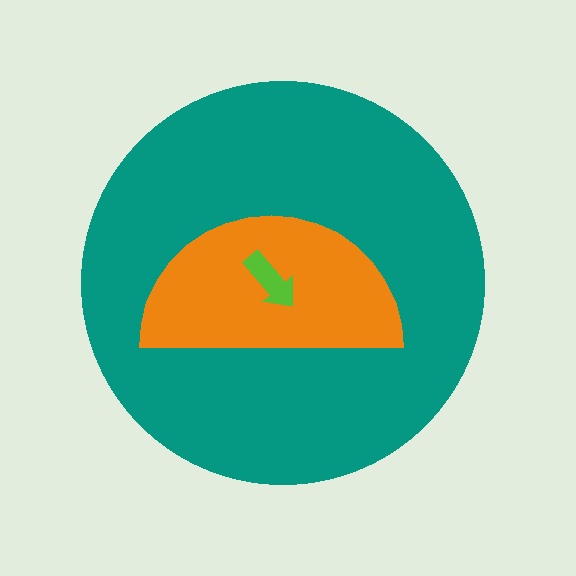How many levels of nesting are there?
3.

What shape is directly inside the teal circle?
The orange semicircle.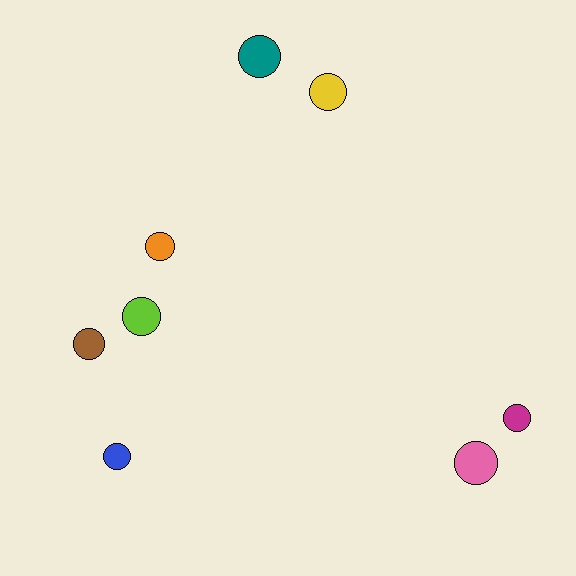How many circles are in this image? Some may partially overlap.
There are 8 circles.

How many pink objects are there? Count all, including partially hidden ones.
There is 1 pink object.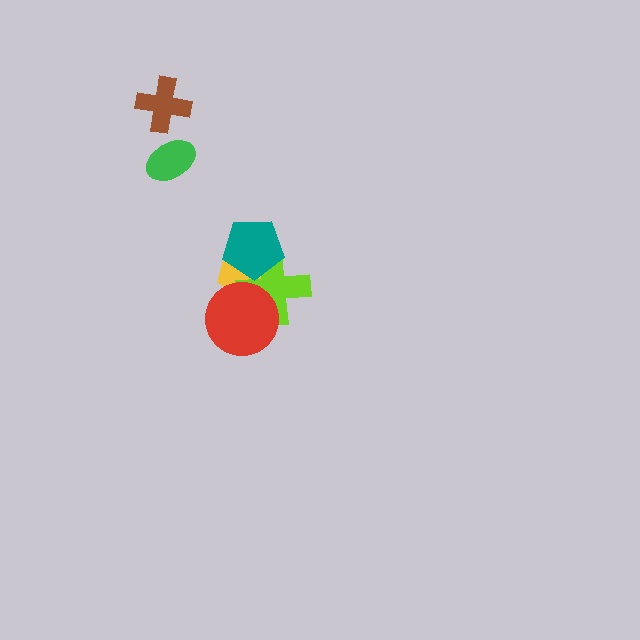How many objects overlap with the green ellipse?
0 objects overlap with the green ellipse.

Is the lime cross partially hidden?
Yes, it is partially covered by another shape.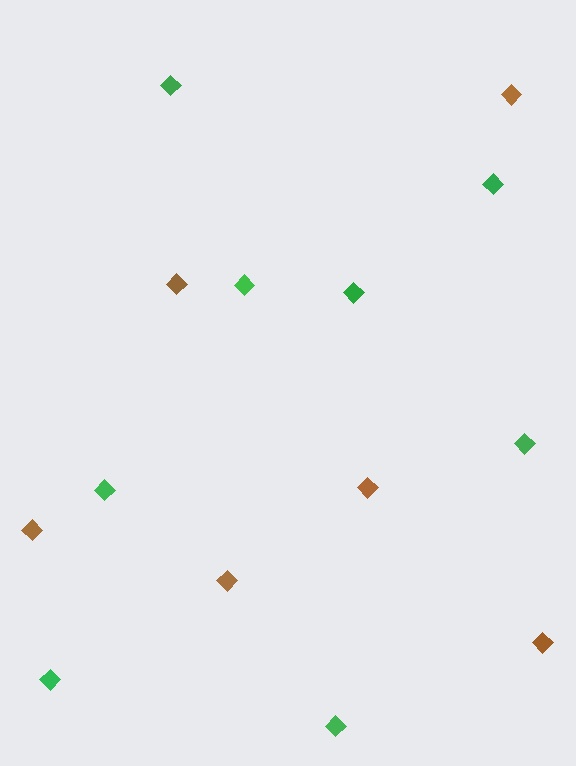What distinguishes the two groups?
There are 2 groups: one group of brown diamonds (6) and one group of green diamonds (8).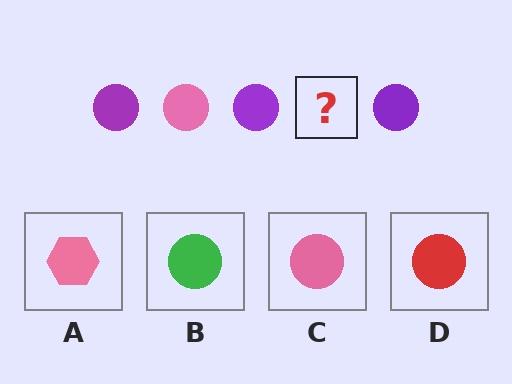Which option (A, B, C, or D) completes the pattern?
C.